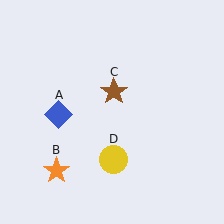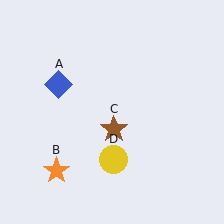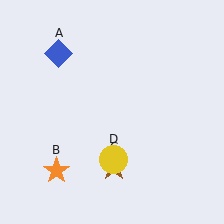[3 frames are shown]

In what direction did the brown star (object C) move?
The brown star (object C) moved down.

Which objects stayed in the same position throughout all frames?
Orange star (object B) and yellow circle (object D) remained stationary.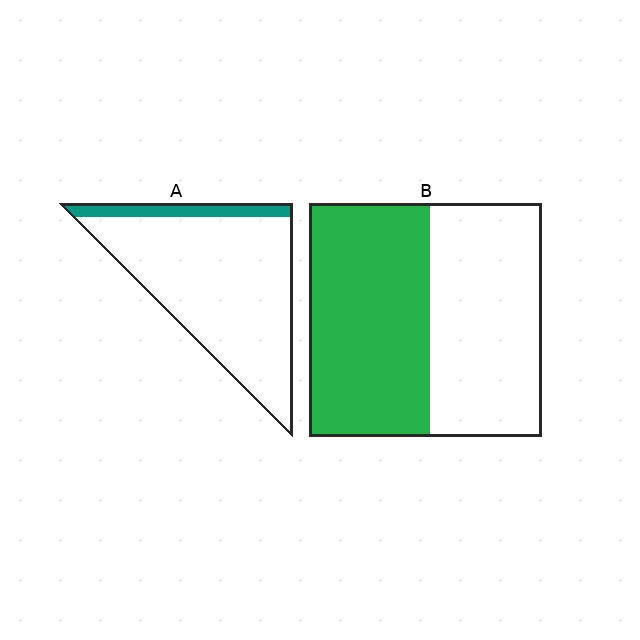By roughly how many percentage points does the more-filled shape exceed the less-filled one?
By roughly 40 percentage points (B over A).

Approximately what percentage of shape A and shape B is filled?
A is approximately 10% and B is approximately 50%.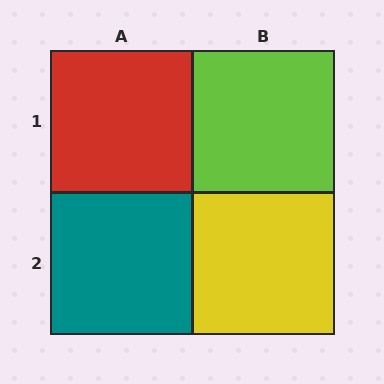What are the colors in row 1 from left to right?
Red, lime.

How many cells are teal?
1 cell is teal.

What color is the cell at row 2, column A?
Teal.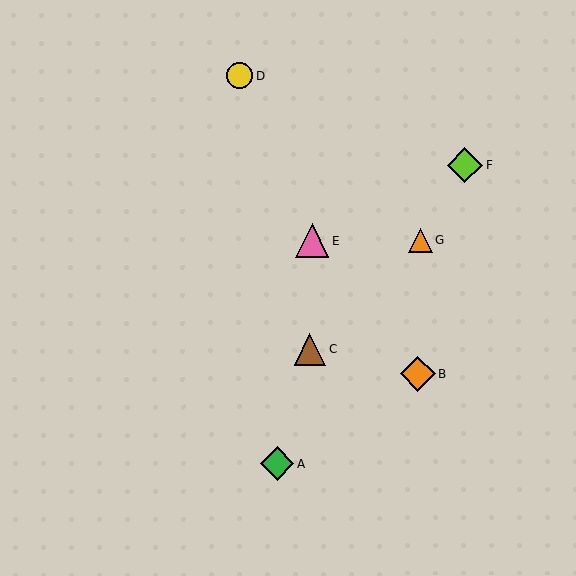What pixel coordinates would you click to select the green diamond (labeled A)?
Click at (277, 464) to select the green diamond A.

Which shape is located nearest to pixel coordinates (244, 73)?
The yellow circle (labeled D) at (240, 76) is nearest to that location.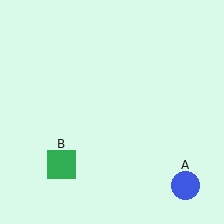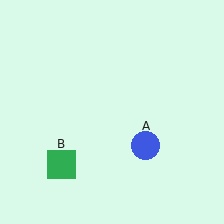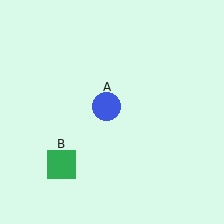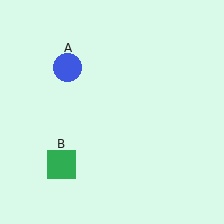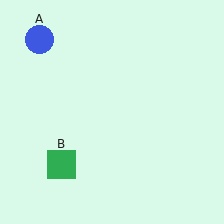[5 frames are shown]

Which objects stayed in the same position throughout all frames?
Green square (object B) remained stationary.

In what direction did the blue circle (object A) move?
The blue circle (object A) moved up and to the left.